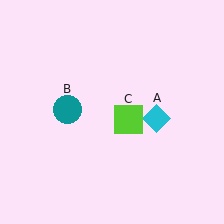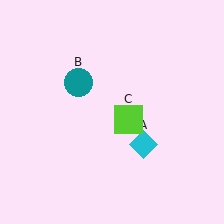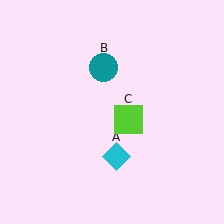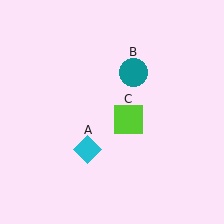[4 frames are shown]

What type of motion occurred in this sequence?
The cyan diamond (object A), teal circle (object B) rotated clockwise around the center of the scene.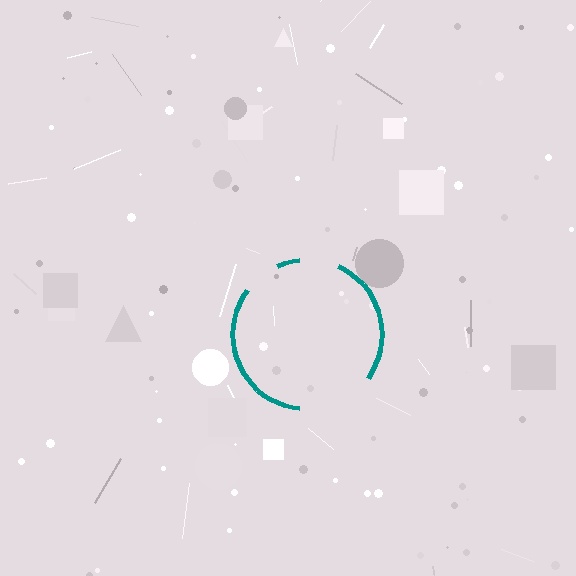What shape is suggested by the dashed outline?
The dashed outline suggests a circle.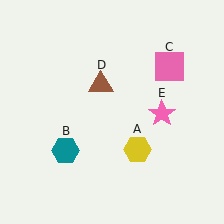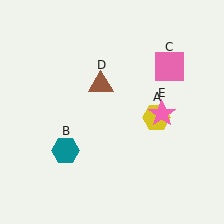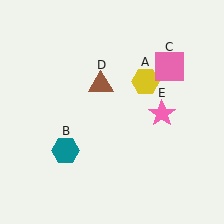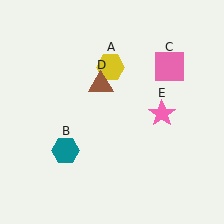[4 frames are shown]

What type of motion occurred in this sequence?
The yellow hexagon (object A) rotated counterclockwise around the center of the scene.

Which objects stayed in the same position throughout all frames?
Teal hexagon (object B) and pink square (object C) and brown triangle (object D) and pink star (object E) remained stationary.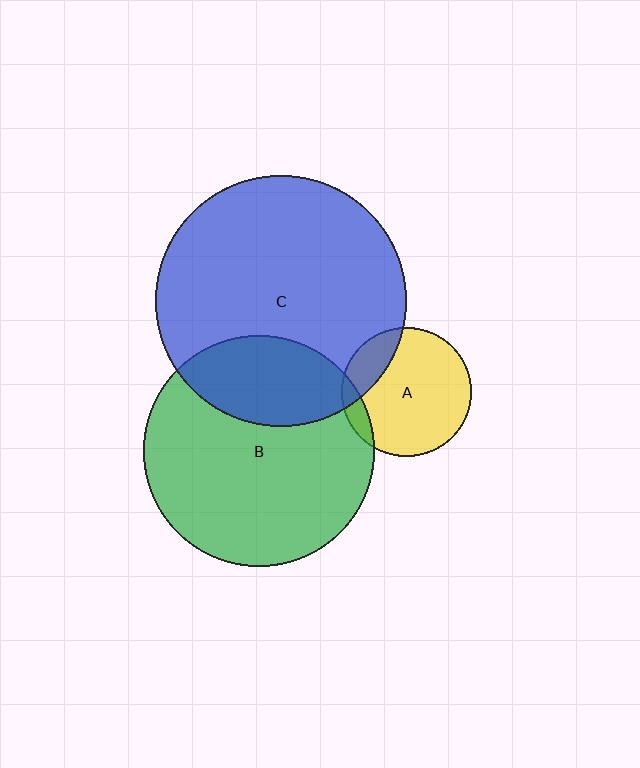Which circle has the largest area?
Circle C (blue).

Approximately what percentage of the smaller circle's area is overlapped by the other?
Approximately 20%.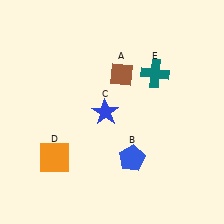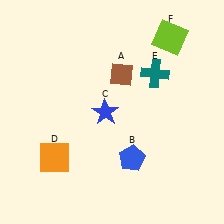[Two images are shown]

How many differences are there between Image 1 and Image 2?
There is 1 difference between the two images.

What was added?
A lime square (F) was added in Image 2.